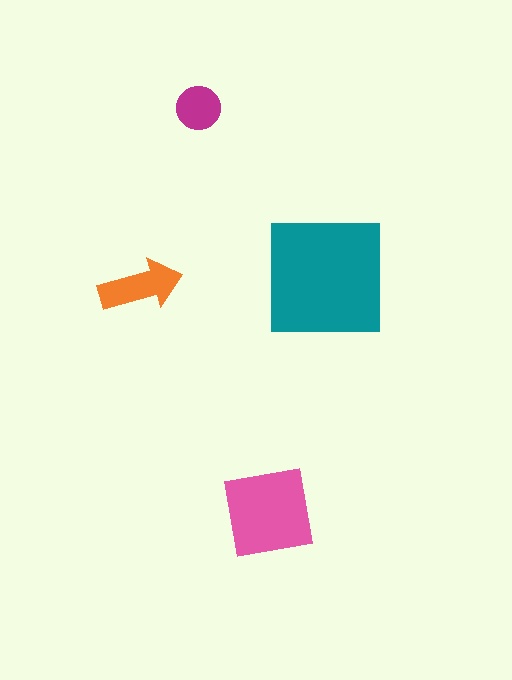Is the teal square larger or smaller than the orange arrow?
Larger.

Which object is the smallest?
The magenta circle.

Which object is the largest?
The teal square.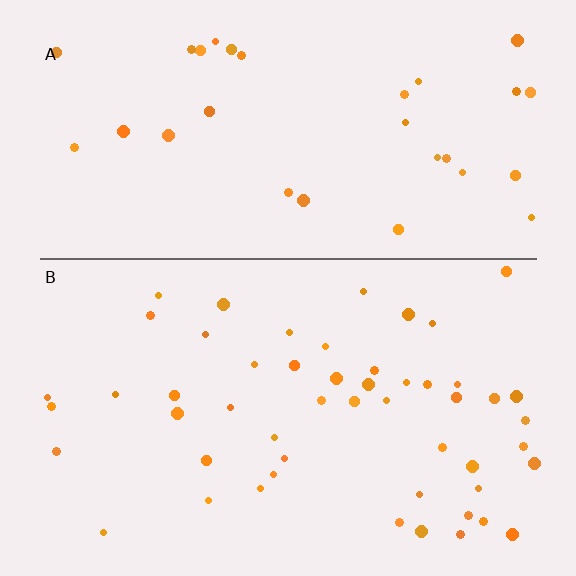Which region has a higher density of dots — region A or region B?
B (the bottom).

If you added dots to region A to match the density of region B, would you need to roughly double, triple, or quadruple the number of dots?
Approximately double.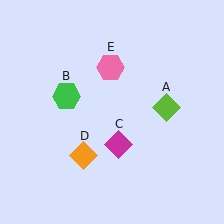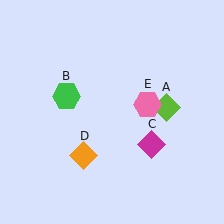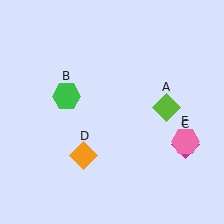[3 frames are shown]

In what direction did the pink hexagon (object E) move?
The pink hexagon (object E) moved down and to the right.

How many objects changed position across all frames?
2 objects changed position: magenta diamond (object C), pink hexagon (object E).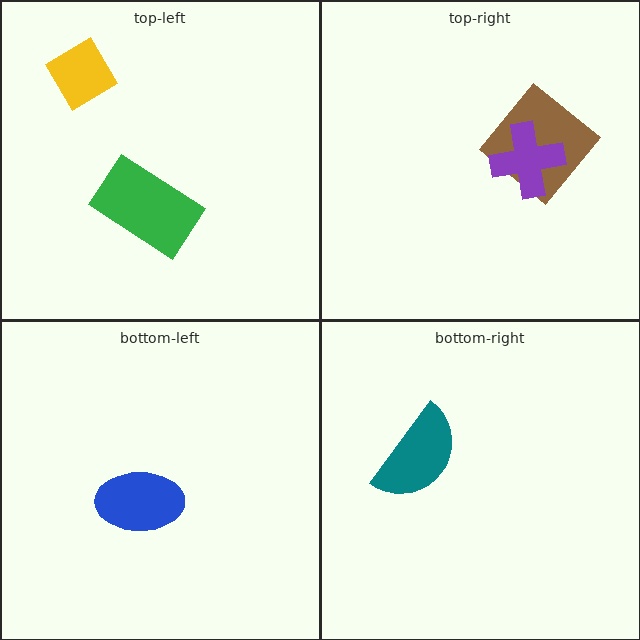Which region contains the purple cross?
The top-right region.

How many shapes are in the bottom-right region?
1.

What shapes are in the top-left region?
The green rectangle, the yellow diamond.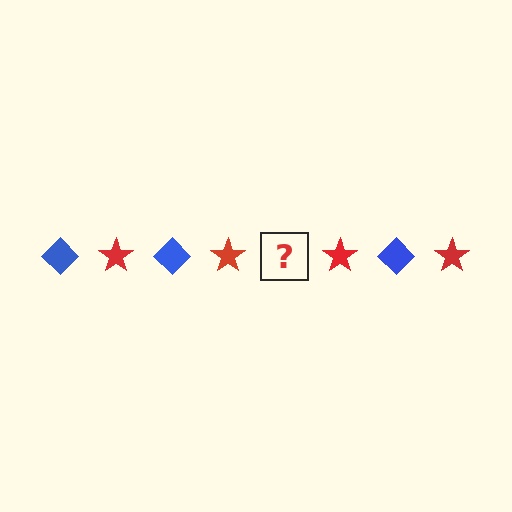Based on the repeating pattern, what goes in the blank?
The blank should be a blue diamond.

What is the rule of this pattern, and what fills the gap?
The rule is that the pattern alternates between blue diamond and red star. The gap should be filled with a blue diamond.